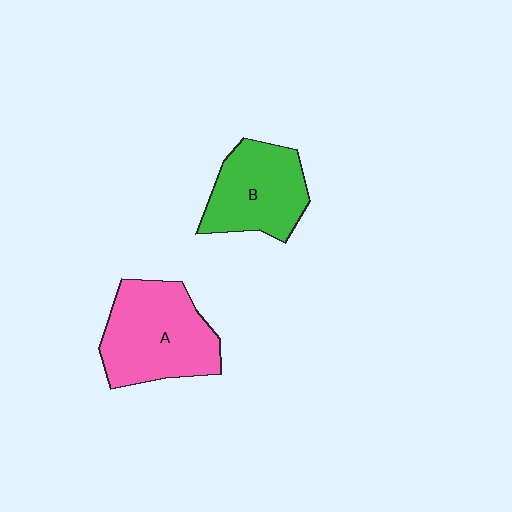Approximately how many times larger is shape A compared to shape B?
Approximately 1.3 times.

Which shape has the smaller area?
Shape B (green).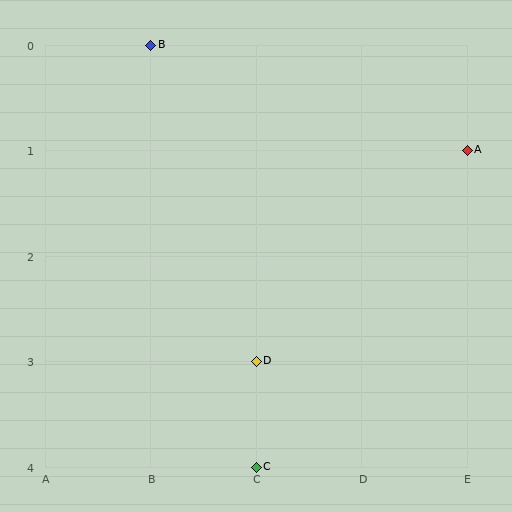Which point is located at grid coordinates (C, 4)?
Point C is at (C, 4).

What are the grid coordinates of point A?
Point A is at grid coordinates (E, 1).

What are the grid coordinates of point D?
Point D is at grid coordinates (C, 3).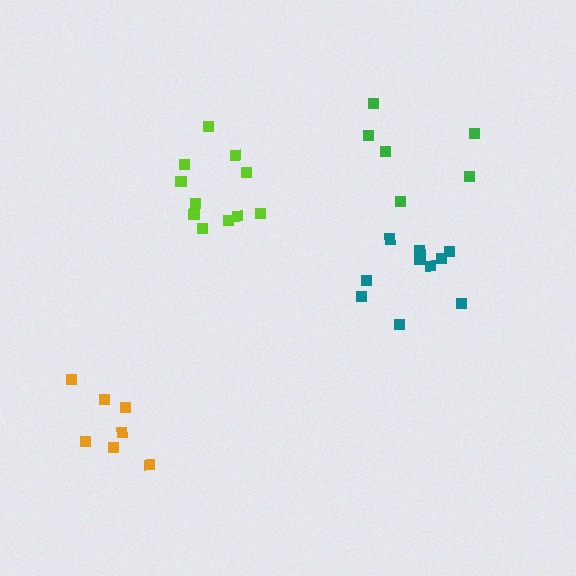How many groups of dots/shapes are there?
There are 4 groups.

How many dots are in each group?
Group 1: 7 dots, Group 2: 6 dots, Group 3: 12 dots, Group 4: 11 dots (36 total).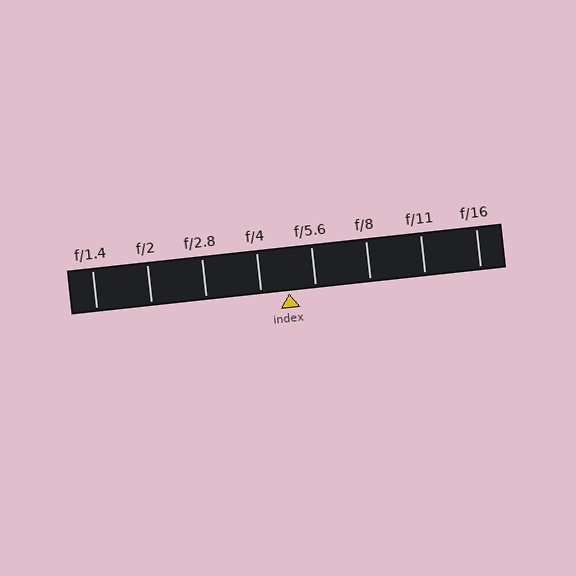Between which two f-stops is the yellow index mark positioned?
The index mark is between f/4 and f/5.6.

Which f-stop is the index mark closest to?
The index mark is closest to f/5.6.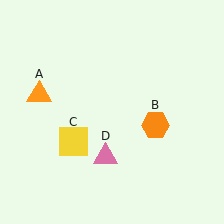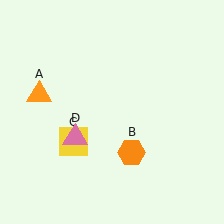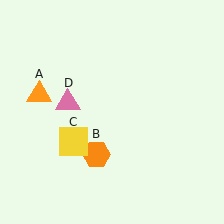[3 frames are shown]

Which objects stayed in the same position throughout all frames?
Orange triangle (object A) and yellow square (object C) remained stationary.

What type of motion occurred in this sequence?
The orange hexagon (object B), pink triangle (object D) rotated clockwise around the center of the scene.